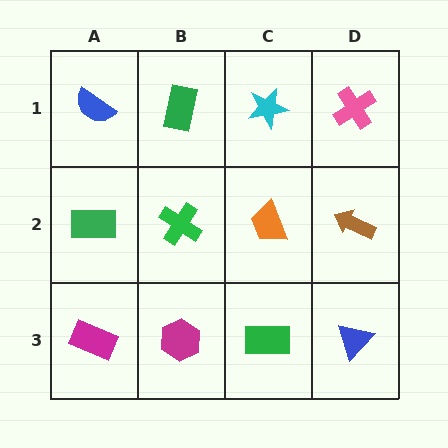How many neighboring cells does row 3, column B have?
3.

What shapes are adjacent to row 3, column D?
A brown arrow (row 2, column D), a green rectangle (row 3, column C).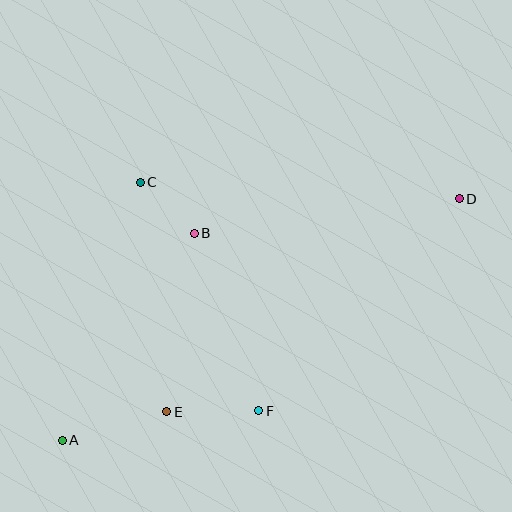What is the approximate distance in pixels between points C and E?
The distance between C and E is approximately 231 pixels.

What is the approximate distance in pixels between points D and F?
The distance between D and F is approximately 292 pixels.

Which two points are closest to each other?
Points B and C are closest to each other.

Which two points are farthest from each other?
Points A and D are farthest from each other.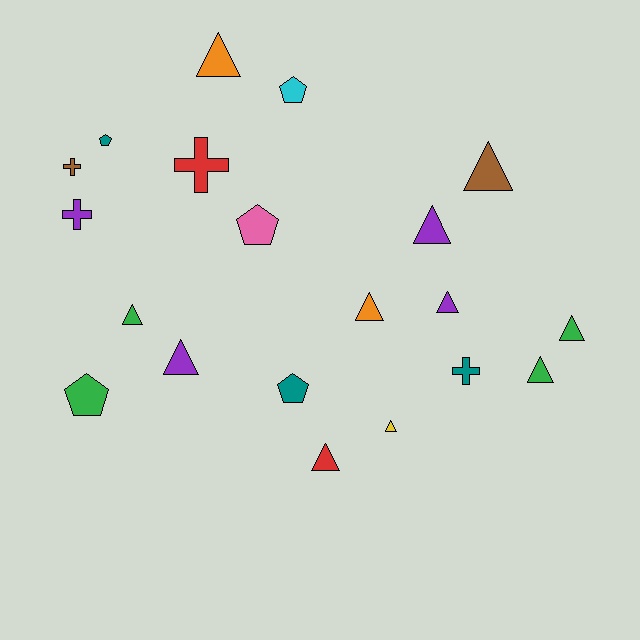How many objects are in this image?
There are 20 objects.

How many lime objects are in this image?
There are no lime objects.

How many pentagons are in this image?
There are 5 pentagons.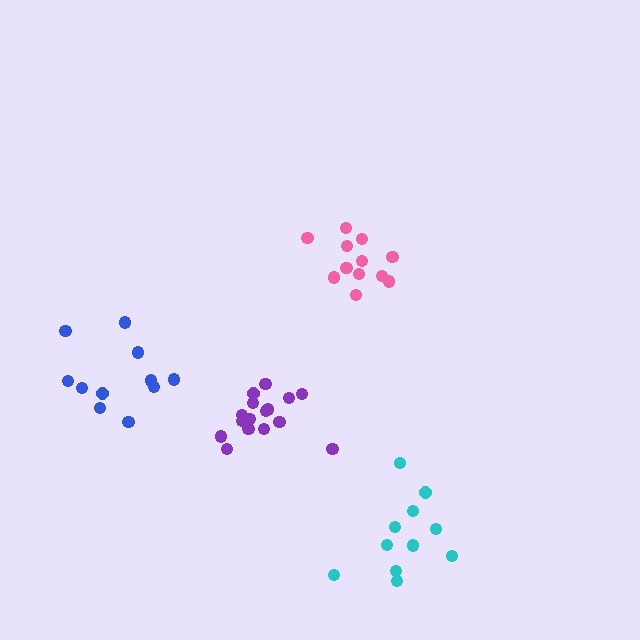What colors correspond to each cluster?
The clusters are colored: cyan, pink, purple, blue.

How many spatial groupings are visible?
There are 4 spatial groupings.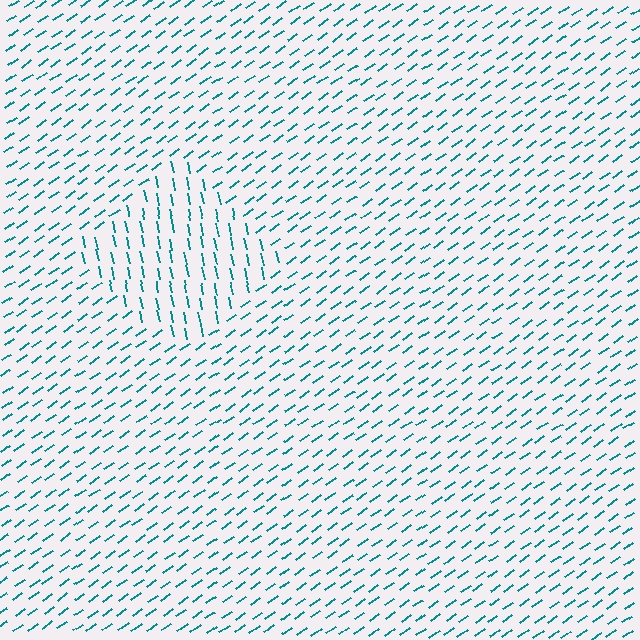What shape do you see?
I see a diamond.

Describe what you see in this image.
The image is filled with small teal line segments. A diamond region in the image has lines oriented differently from the surrounding lines, creating a visible texture boundary.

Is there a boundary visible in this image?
Yes, there is a texture boundary formed by a change in line orientation.